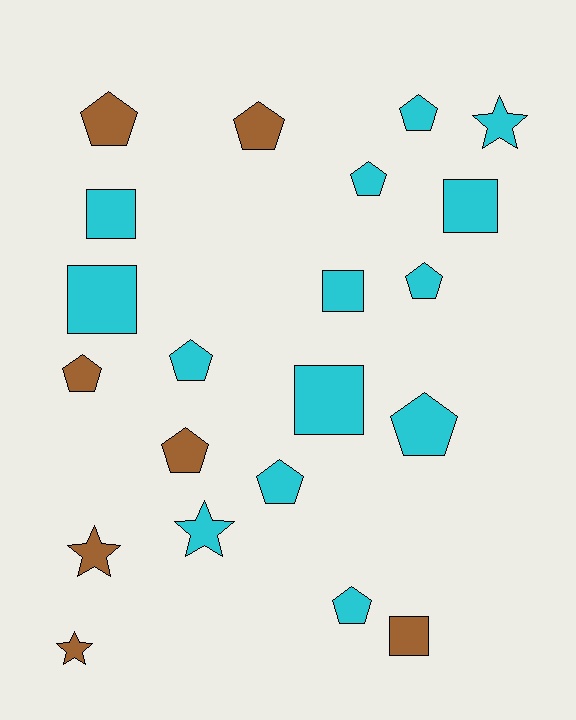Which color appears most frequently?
Cyan, with 14 objects.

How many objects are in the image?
There are 21 objects.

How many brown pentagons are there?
There are 4 brown pentagons.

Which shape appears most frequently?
Pentagon, with 11 objects.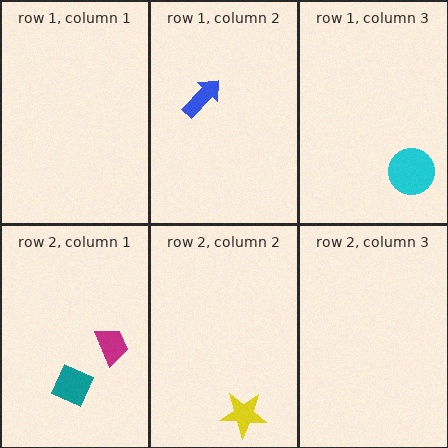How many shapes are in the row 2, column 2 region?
1.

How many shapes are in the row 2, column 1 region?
2.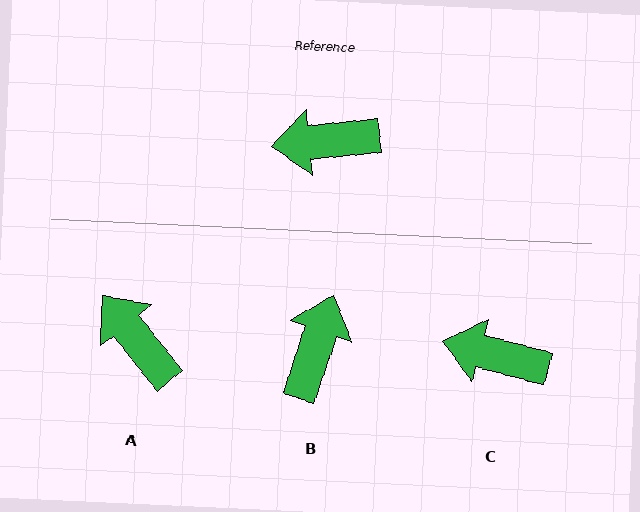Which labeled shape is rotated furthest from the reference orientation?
B, about 114 degrees away.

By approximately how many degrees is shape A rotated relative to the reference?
Approximately 57 degrees clockwise.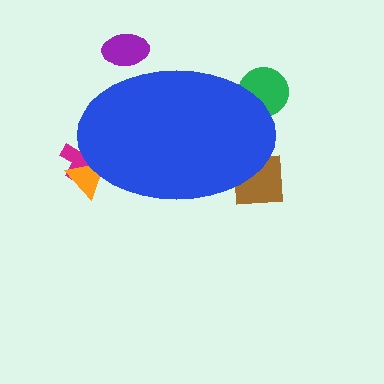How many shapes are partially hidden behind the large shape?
5 shapes are partially hidden.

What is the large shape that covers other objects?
A blue ellipse.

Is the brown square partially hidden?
Yes, the brown square is partially hidden behind the blue ellipse.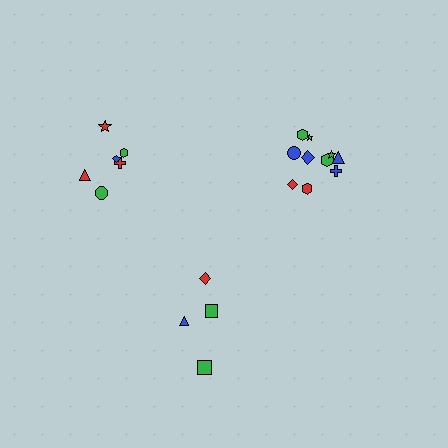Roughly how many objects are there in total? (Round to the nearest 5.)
Roughly 20 objects in total.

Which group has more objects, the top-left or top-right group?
The top-right group.